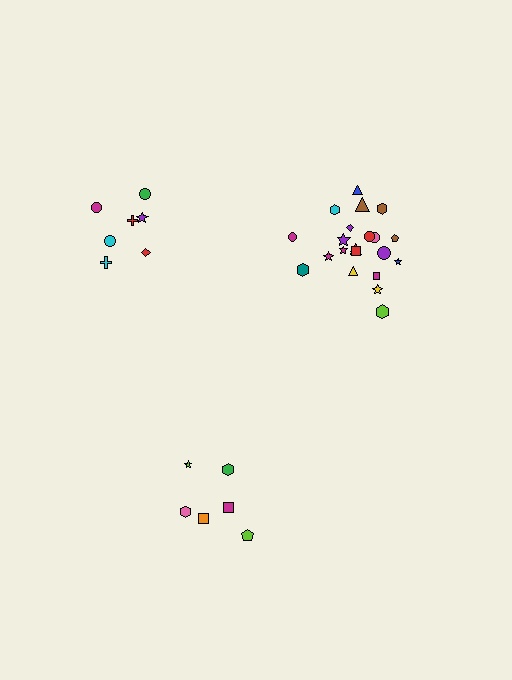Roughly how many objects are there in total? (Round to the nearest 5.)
Roughly 35 objects in total.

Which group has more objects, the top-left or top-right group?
The top-right group.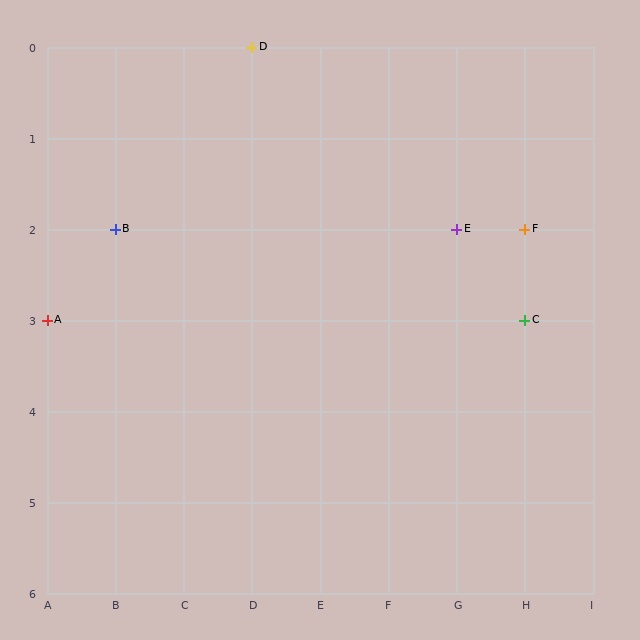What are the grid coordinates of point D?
Point D is at grid coordinates (D, 0).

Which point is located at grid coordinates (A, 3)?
Point A is at (A, 3).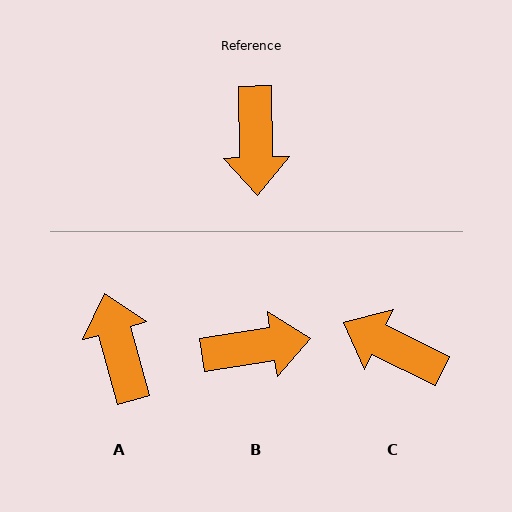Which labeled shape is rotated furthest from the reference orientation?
A, about 166 degrees away.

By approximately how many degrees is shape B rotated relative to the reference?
Approximately 97 degrees counter-clockwise.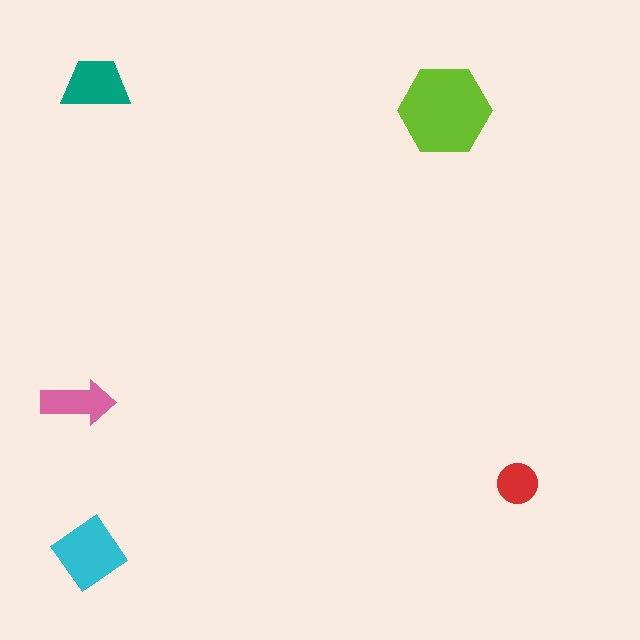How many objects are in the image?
There are 5 objects in the image.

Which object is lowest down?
The cyan diamond is bottommost.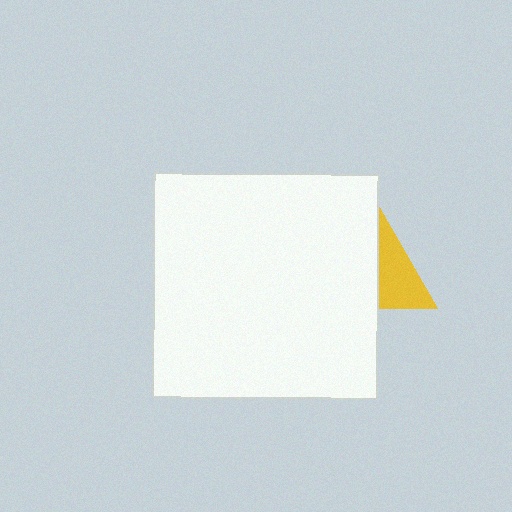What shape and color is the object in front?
The object in front is a white square.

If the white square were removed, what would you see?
You would see the complete yellow triangle.